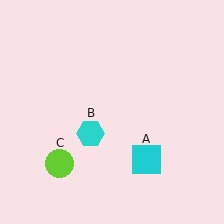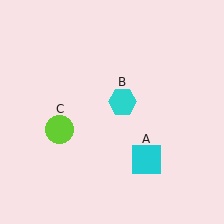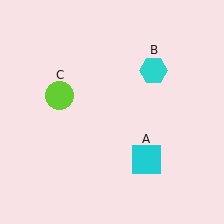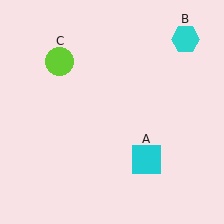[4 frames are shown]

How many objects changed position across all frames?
2 objects changed position: cyan hexagon (object B), lime circle (object C).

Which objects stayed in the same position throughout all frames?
Cyan square (object A) remained stationary.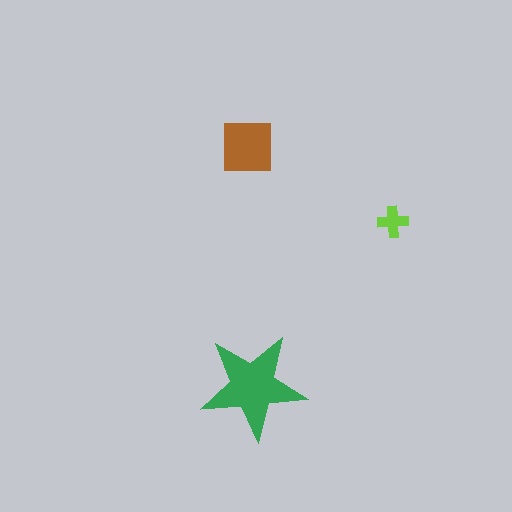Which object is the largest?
The green star.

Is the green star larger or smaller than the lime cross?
Larger.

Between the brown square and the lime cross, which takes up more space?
The brown square.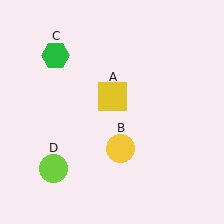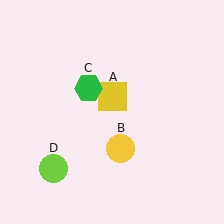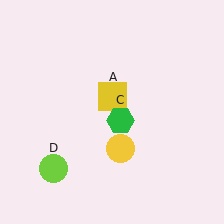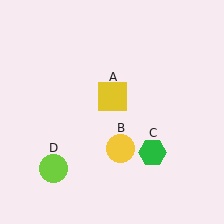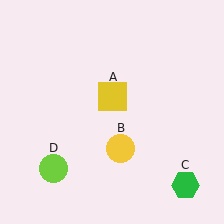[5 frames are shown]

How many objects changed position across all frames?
1 object changed position: green hexagon (object C).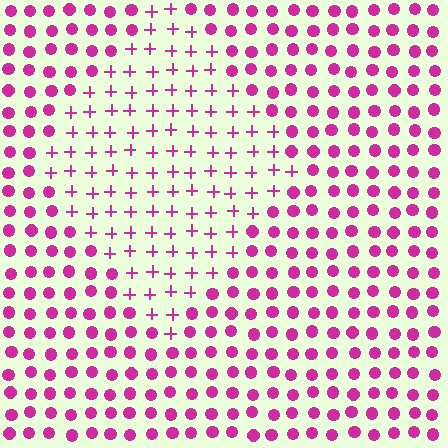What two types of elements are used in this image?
The image uses plus signs inside the diamond region and circles outside it.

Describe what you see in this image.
The image is filled with small magenta elements arranged in a uniform grid. A diamond-shaped region contains plus signs, while the surrounding area contains circles. The boundary is defined purely by the change in element shape.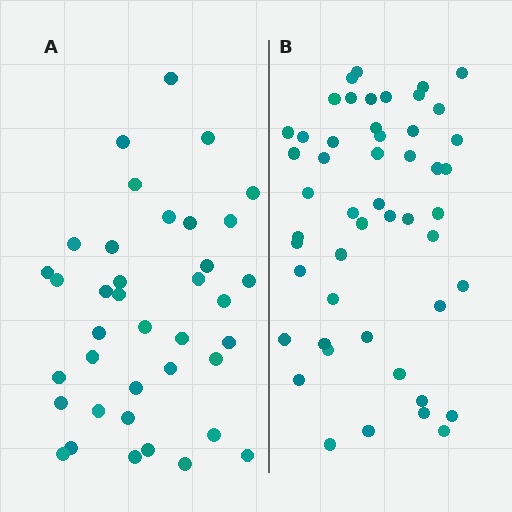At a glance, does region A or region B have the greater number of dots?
Region B (the right region) has more dots.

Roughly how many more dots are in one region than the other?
Region B has roughly 12 or so more dots than region A.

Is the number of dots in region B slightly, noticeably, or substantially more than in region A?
Region B has noticeably more, but not dramatically so. The ratio is roughly 1.3 to 1.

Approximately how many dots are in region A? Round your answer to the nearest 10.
About 40 dots. (The exact count is 38, which rounds to 40.)